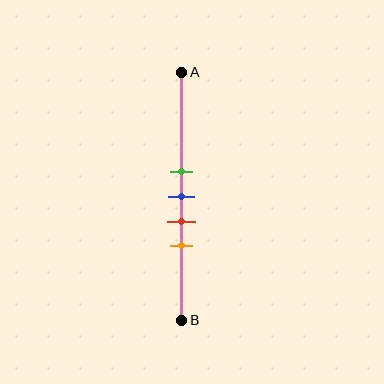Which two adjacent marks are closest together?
The green and blue marks are the closest adjacent pair.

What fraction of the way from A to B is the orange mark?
The orange mark is approximately 70% (0.7) of the way from A to B.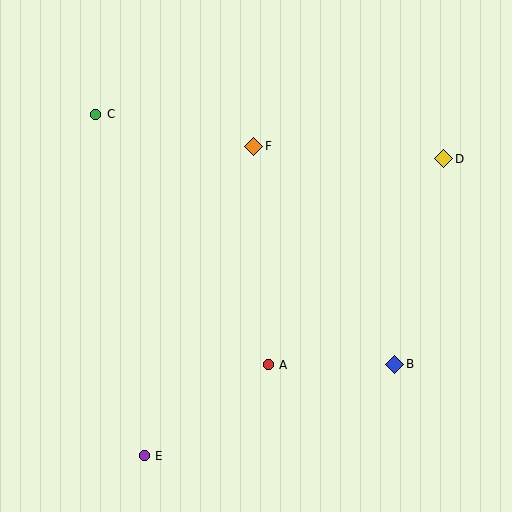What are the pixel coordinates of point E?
Point E is at (144, 456).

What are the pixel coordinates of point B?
Point B is at (395, 364).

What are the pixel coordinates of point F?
Point F is at (254, 146).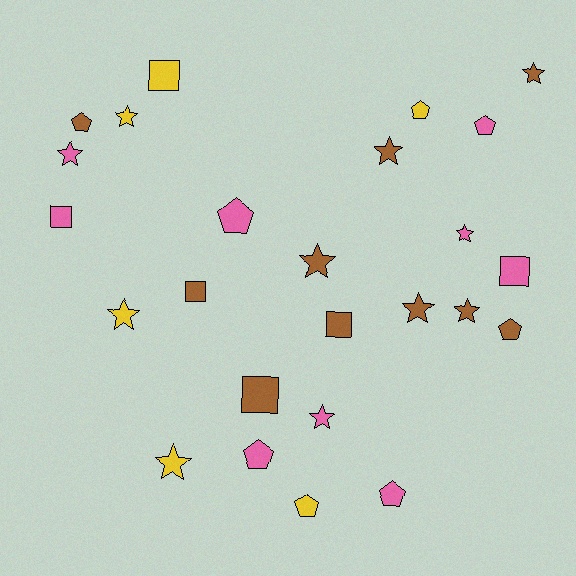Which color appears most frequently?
Brown, with 10 objects.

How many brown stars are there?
There are 5 brown stars.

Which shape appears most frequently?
Star, with 11 objects.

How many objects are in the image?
There are 25 objects.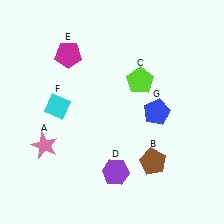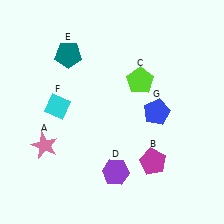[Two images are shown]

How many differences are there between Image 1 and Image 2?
There are 2 differences between the two images.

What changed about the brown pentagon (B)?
In Image 1, B is brown. In Image 2, it changed to magenta.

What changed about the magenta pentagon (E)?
In Image 1, E is magenta. In Image 2, it changed to teal.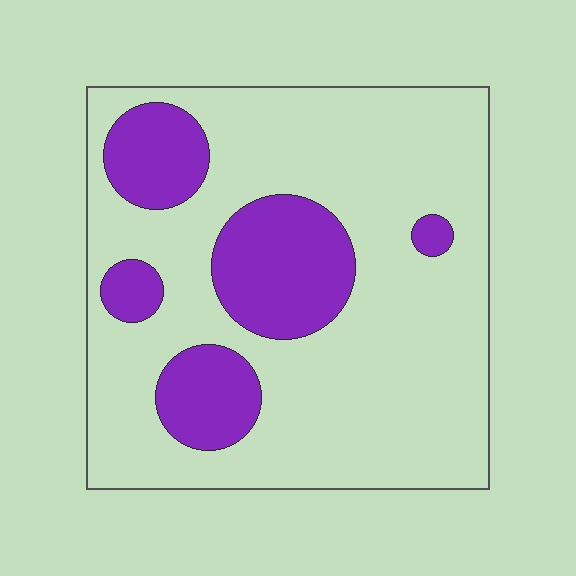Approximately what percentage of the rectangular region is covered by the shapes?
Approximately 25%.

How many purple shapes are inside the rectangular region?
5.